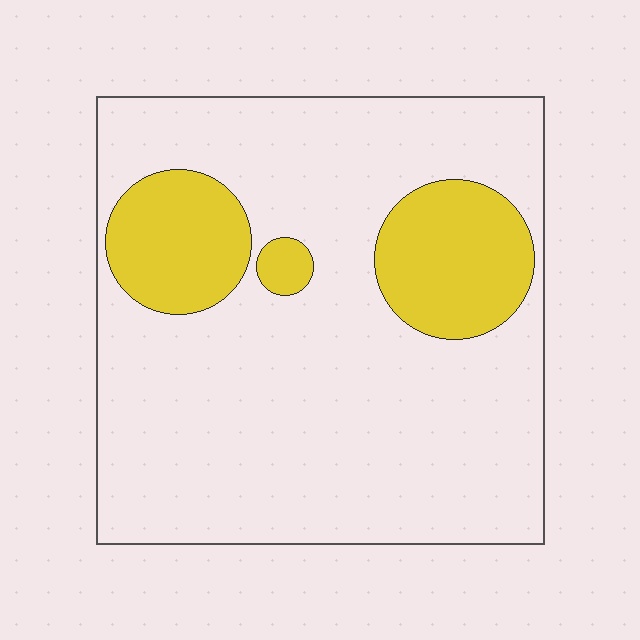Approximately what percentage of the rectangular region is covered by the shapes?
Approximately 20%.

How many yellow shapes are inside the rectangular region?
3.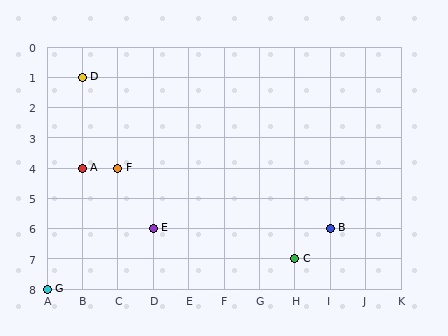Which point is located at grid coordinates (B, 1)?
Point D is at (B, 1).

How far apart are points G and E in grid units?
Points G and E are 3 columns and 2 rows apart (about 3.6 grid units diagonally).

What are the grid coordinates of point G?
Point G is at grid coordinates (A, 8).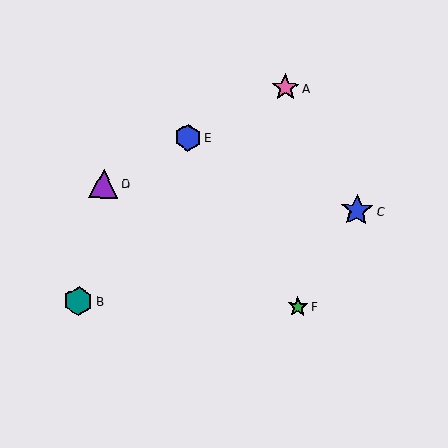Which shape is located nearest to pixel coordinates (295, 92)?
The pink star (labeled A) at (285, 88) is nearest to that location.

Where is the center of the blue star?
The center of the blue star is at (357, 210).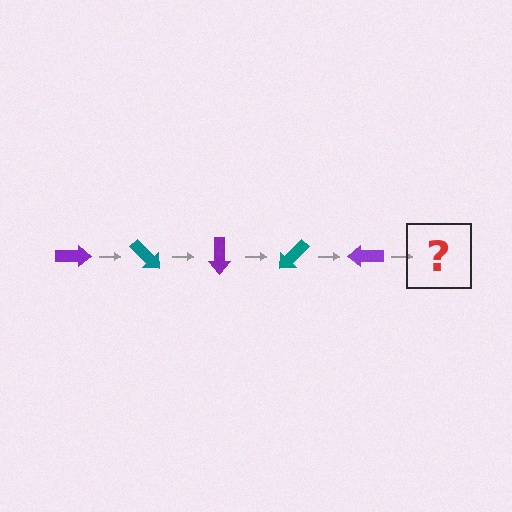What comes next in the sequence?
The next element should be a teal arrow, rotated 225 degrees from the start.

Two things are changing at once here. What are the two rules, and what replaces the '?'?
The two rules are that it rotates 45 degrees each step and the color cycles through purple and teal. The '?' should be a teal arrow, rotated 225 degrees from the start.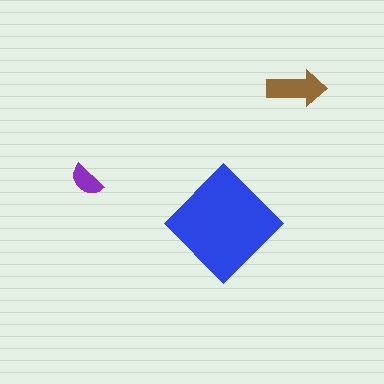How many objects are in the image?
There are 3 objects in the image.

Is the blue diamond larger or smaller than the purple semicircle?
Larger.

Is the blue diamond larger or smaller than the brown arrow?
Larger.